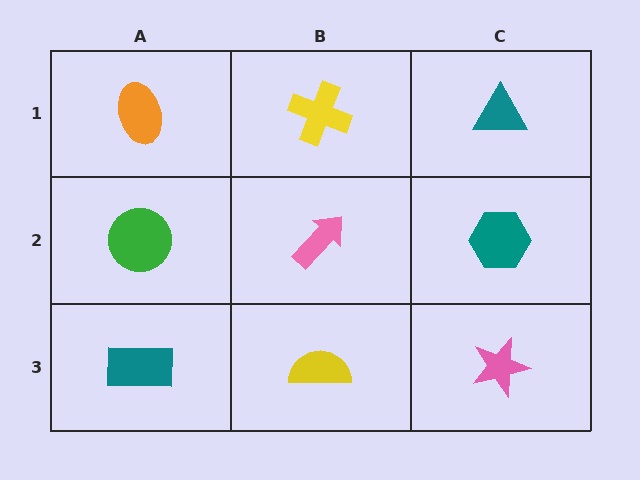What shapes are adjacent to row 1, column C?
A teal hexagon (row 2, column C), a yellow cross (row 1, column B).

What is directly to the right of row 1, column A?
A yellow cross.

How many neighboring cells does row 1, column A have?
2.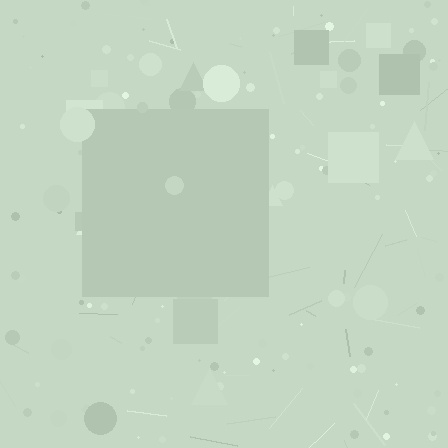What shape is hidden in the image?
A square is hidden in the image.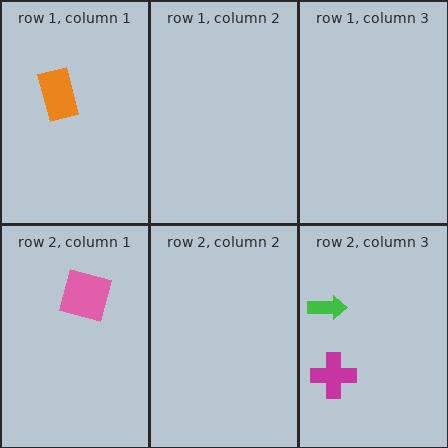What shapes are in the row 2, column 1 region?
The pink square.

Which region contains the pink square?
The row 2, column 1 region.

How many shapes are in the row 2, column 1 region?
1.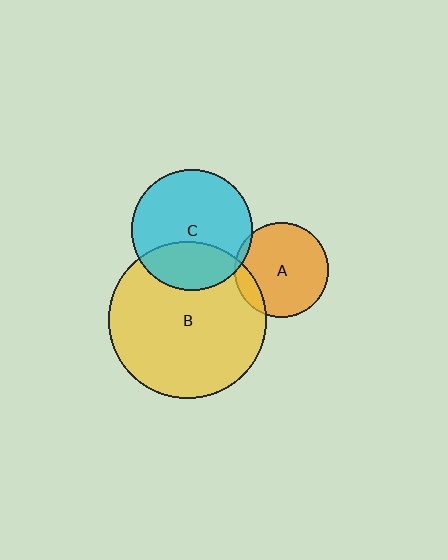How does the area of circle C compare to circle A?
Approximately 1.6 times.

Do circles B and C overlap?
Yes.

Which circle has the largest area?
Circle B (yellow).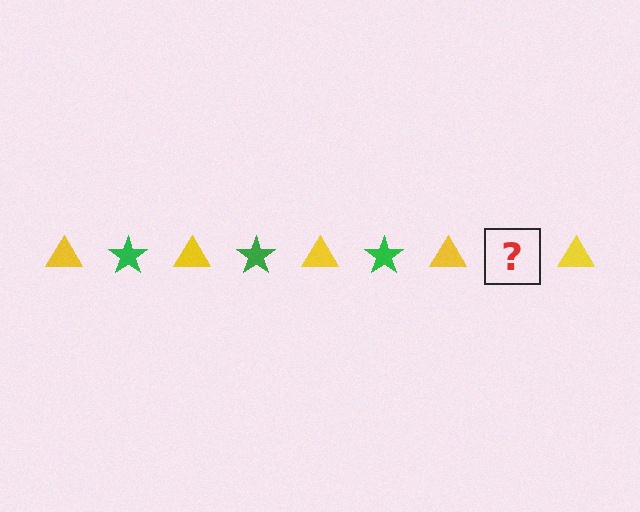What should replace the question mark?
The question mark should be replaced with a green star.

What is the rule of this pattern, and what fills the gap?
The rule is that the pattern alternates between yellow triangle and green star. The gap should be filled with a green star.